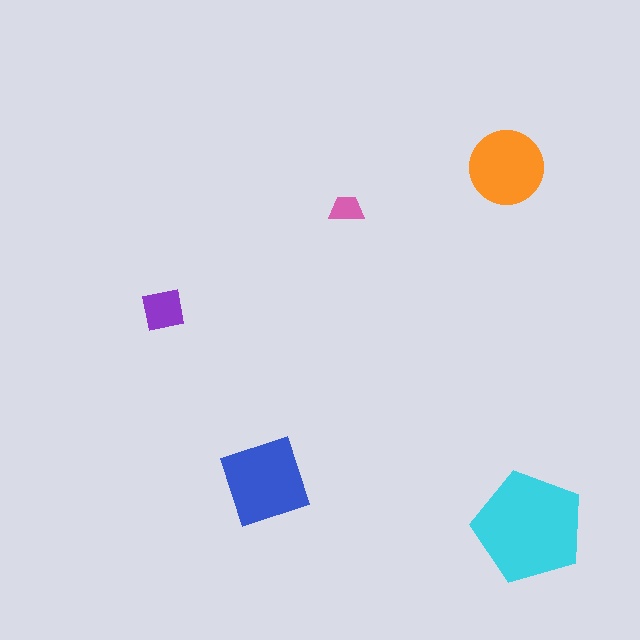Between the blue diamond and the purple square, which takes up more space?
The blue diamond.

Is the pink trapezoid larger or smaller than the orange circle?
Smaller.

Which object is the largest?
The cyan pentagon.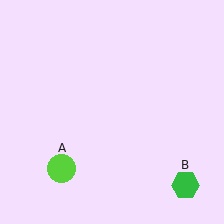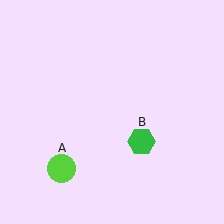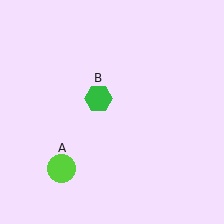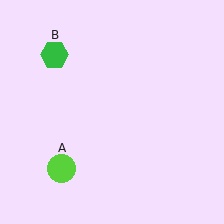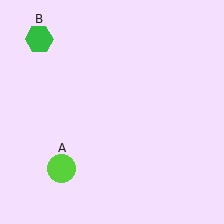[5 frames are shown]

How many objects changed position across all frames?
1 object changed position: green hexagon (object B).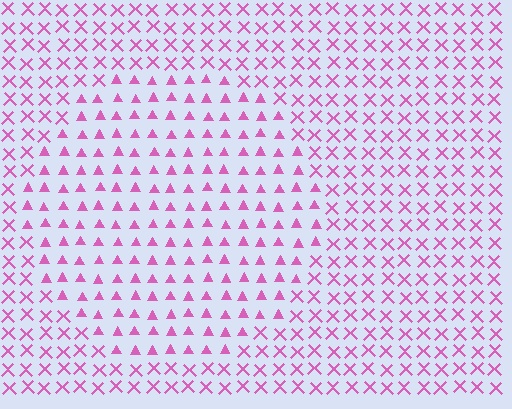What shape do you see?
I see a circle.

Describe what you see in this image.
The image is filled with small pink elements arranged in a uniform grid. A circle-shaped region contains triangles, while the surrounding area contains X marks. The boundary is defined purely by the change in element shape.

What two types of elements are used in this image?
The image uses triangles inside the circle region and X marks outside it.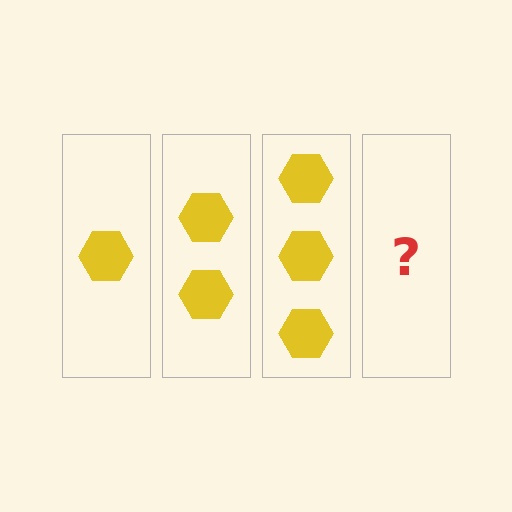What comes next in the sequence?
The next element should be 4 hexagons.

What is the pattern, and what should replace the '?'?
The pattern is that each step adds one more hexagon. The '?' should be 4 hexagons.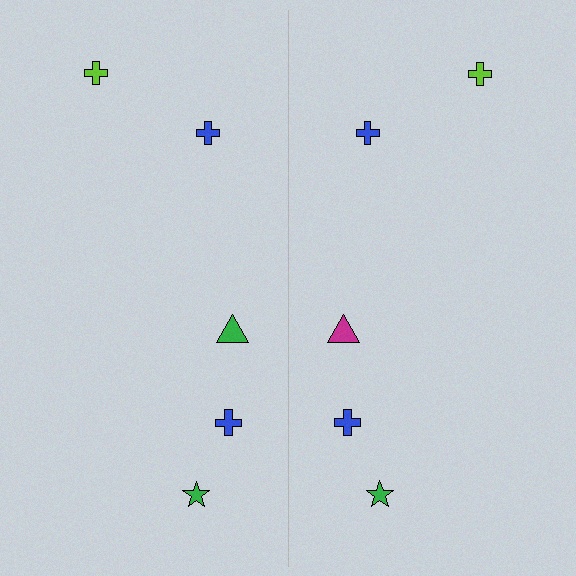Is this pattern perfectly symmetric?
No, the pattern is not perfectly symmetric. The magenta triangle on the right side breaks the symmetry — its mirror counterpart is green.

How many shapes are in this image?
There are 10 shapes in this image.